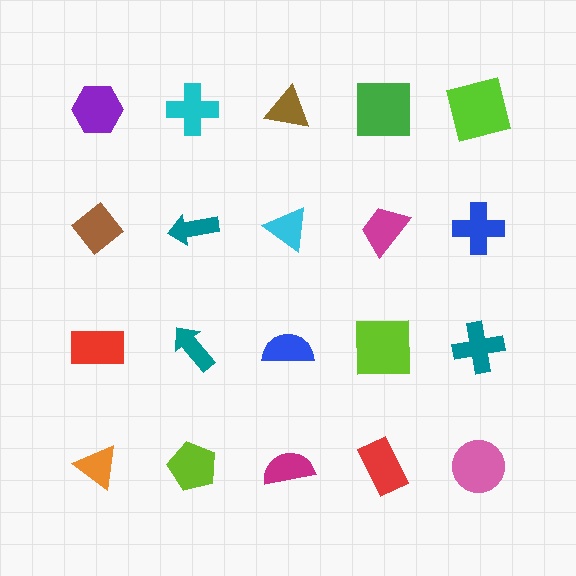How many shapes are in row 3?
5 shapes.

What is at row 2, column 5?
A blue cross.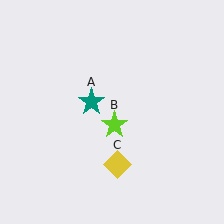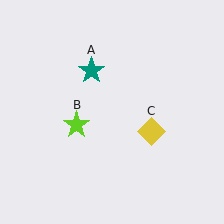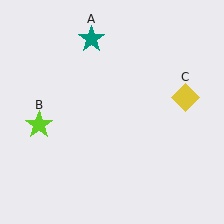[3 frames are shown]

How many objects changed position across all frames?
3 objects changed position: teal star (object A), lime star (object B), yellow diamond (object C).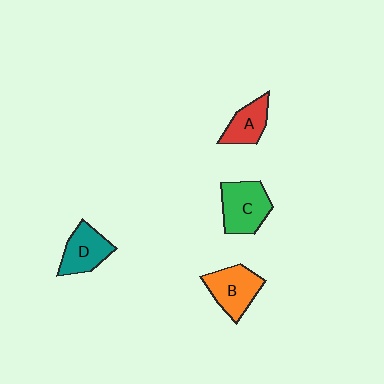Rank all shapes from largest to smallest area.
From largest to smallest: C (green), B (orange), D (teal), A (red).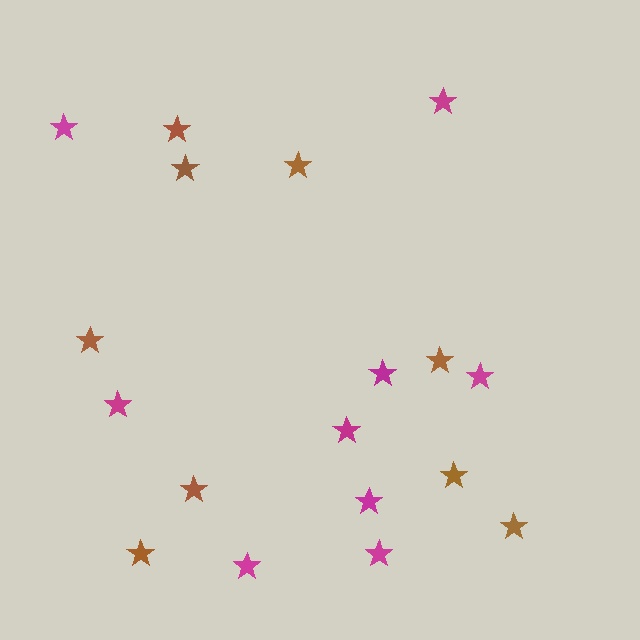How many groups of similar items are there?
There are 2 groups: one group of brown stars (9) and one group of magenta stars (9).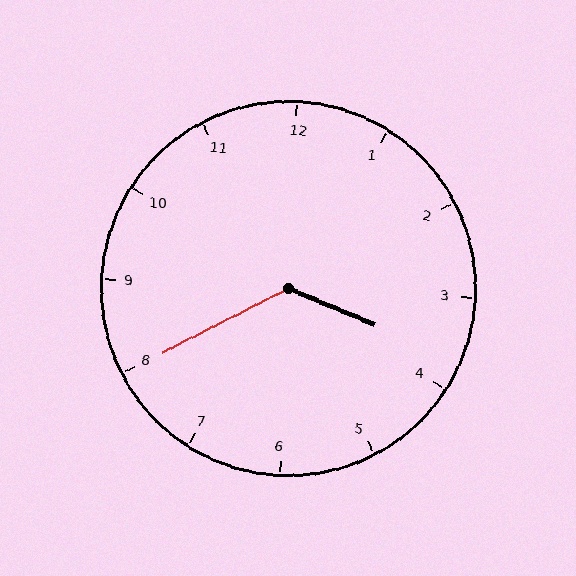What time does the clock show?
3:40.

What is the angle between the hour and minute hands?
Approximately 130 degrees.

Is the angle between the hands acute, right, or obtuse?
It is obtuse.